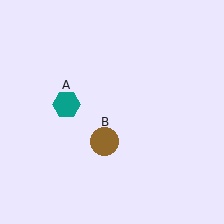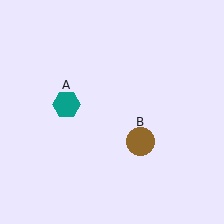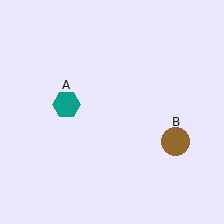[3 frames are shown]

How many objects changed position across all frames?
1 object changed position: brown circle (object B).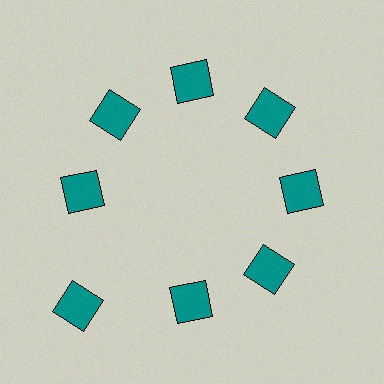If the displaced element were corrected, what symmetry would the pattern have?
It would have 8-fold rotational symmetry — the pattern would map onto itself every 45 degrees.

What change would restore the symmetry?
The symmetry would be restored by moving it inward, back onto the ring so that all 8 squares sit at equal angles and equal distance from the center.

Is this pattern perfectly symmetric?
No. The 8 teal squares are arranged in a ring, but one element near the 8 o'clock position is pushed outward from the center, breaking the 8-fold rotational symmetry.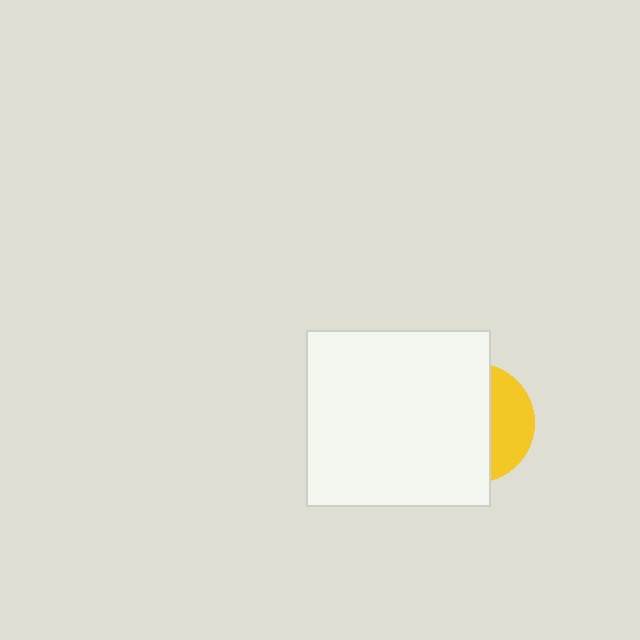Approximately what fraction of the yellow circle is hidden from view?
Roughly 67% of the yellow circle is hidden behind the white rectangle.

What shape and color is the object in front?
The object in front is a white rectangle.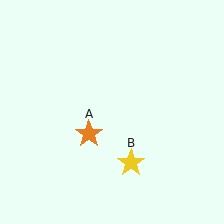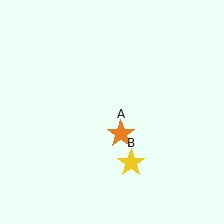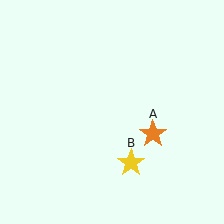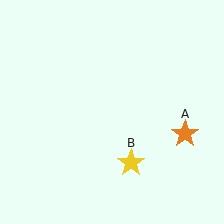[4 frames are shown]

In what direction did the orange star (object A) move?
The orange star (object A) moved right.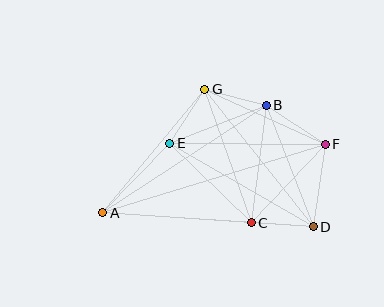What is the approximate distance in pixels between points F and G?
The distance between F and G is approximately 132 pixels.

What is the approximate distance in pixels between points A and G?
The distance between A and G is approximately 161 pixels.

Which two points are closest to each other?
Points C and D are closest to each other.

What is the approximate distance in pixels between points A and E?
The distance between A and E is approximately 97 pixels.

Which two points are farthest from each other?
Points A and F are farthest from each other.